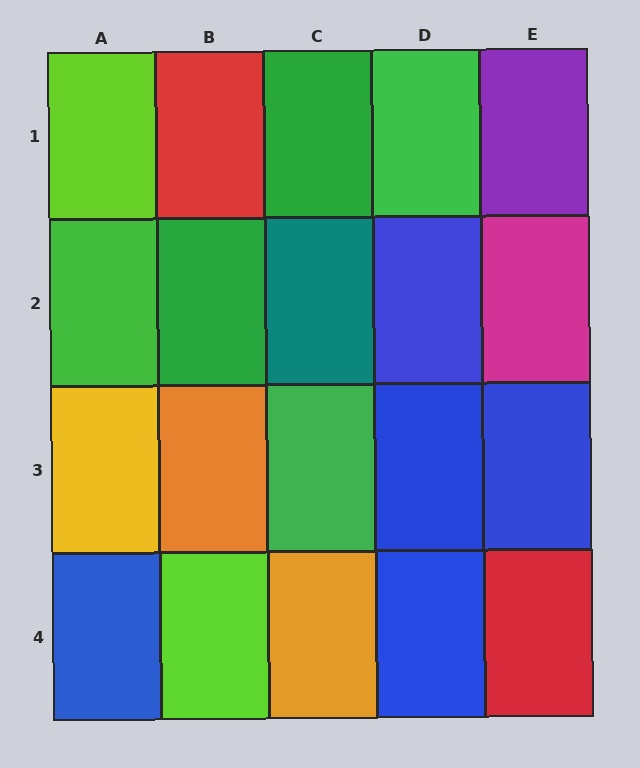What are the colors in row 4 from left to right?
Blue, lime, orange, blue, red.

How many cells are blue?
5 cells are blue.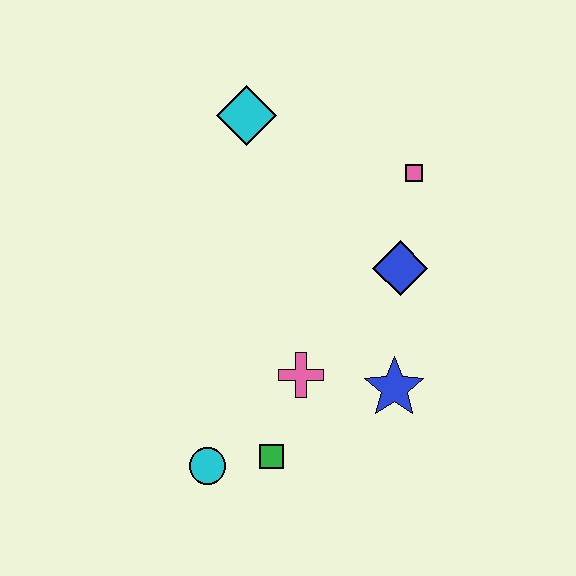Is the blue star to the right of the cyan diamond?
Yes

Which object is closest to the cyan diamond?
The pink square is closest to the cyan diamond.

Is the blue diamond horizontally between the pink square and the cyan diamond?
Yes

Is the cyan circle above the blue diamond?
No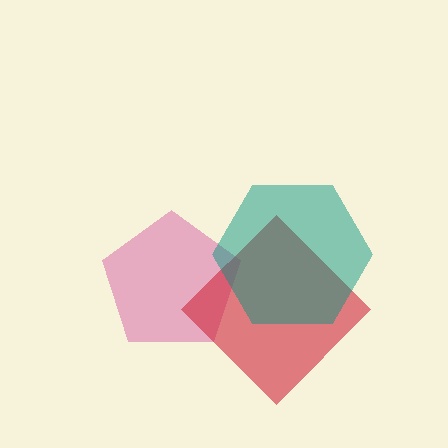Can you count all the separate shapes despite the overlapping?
Yes, there are 3 separate shapes.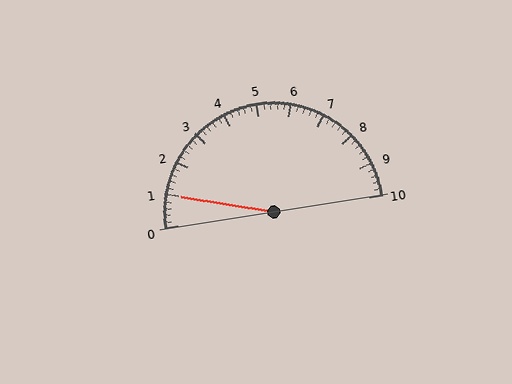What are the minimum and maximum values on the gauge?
The gauge ranges from 0 to 10.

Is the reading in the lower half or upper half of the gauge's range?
The reading is in the lower half of the range (0 to 10).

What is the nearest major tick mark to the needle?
The nearest major tick mark is 1.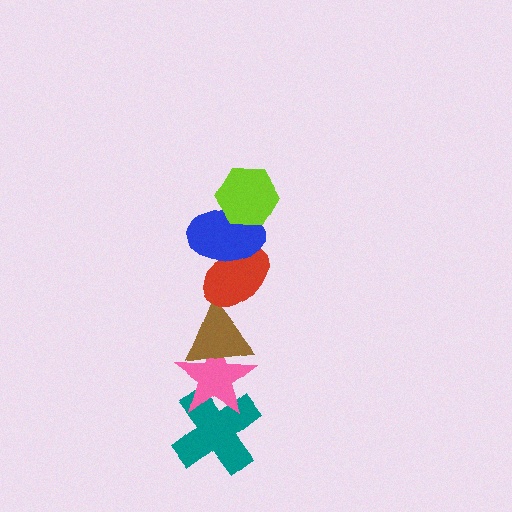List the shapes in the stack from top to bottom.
From top to bottom: the lime hexagon, the blue ellipse, the red ellipse, the brown triangle, the pink star, the teal cross.